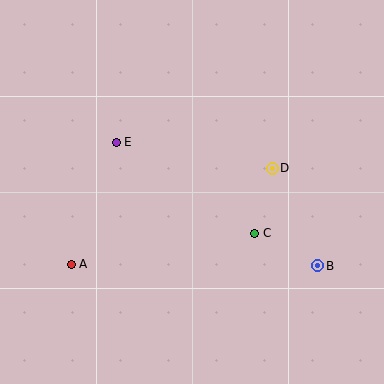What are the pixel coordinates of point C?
Point C is at (255, 233).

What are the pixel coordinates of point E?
Point E is at (116, 142).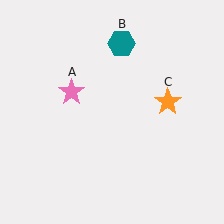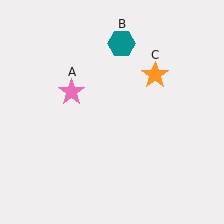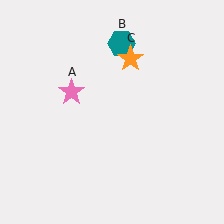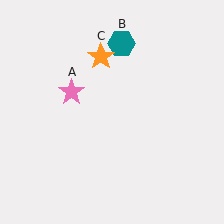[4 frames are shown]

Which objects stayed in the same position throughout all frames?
Pink star (object A) and teal hexagon (object B) remained stationary.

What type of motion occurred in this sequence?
The orange star (object C) rotated counterclockwise around the center of the scene.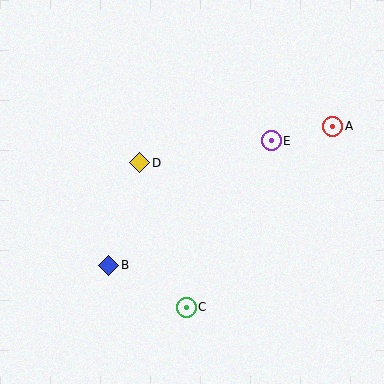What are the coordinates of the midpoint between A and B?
The midpoint between A and B is at (221, 196).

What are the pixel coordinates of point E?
Point E is at (271, 141).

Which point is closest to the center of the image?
Point D at (140, 163) is closest to the center.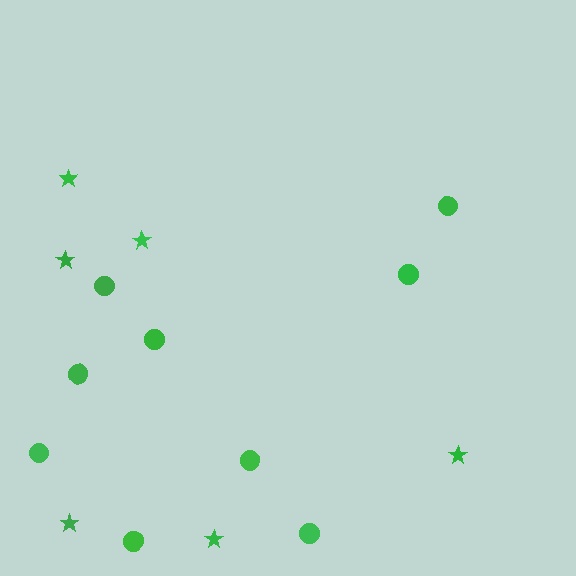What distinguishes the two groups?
There are 2 groups: one group of stars (6) and one group of circles (9).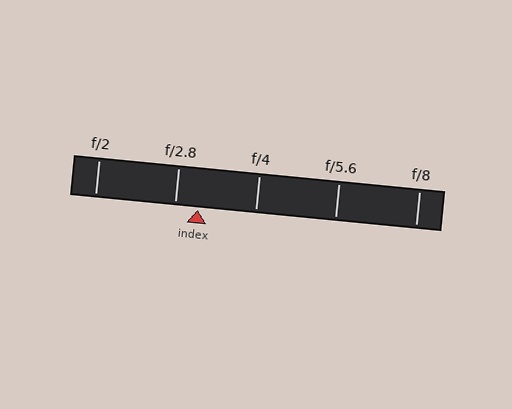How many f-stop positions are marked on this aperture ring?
There are 5 f-stop positions marked.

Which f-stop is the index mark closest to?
The index mark is closest to f/2.8.